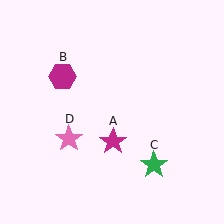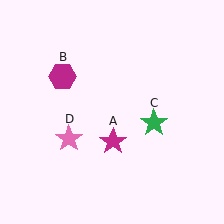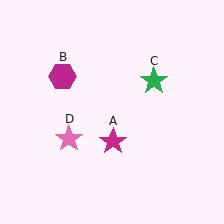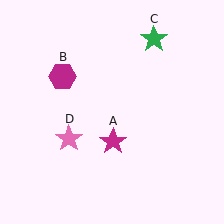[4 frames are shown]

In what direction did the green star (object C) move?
The green star (object C) moved up.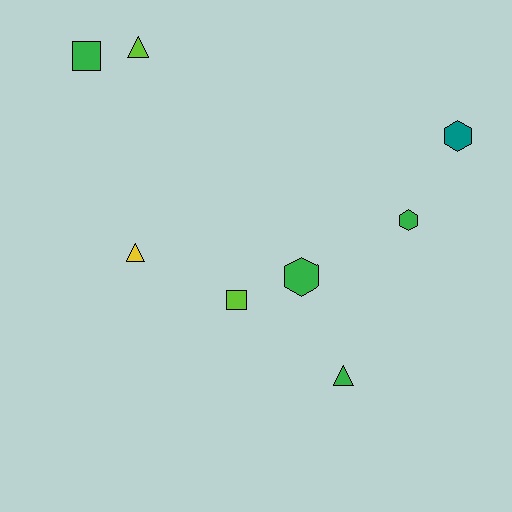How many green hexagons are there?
There are 2 green hexagons.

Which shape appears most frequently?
Hexagon, with 3 objects.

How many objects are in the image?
There are 8 objects.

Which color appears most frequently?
Green, with 4 objects.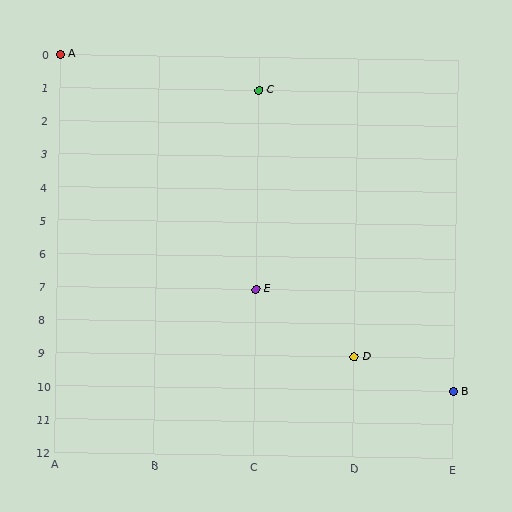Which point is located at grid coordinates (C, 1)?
Point C is at (C, 1).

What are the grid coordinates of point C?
Point C is at grid coordinates (C, 1).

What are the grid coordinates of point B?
Point B is at grid coordinates (E, 10).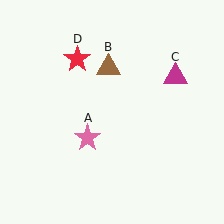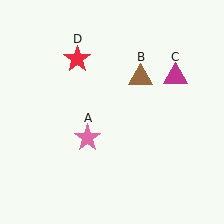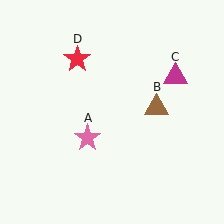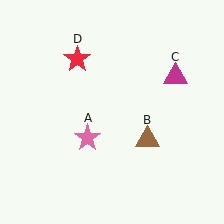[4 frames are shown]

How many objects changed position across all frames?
1 object changed position: brown triangle (object B).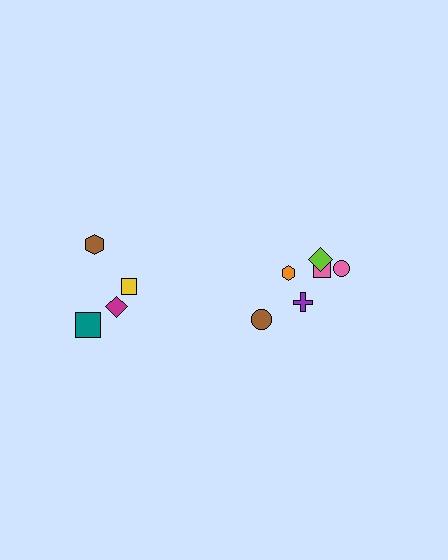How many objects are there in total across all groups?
There are 10 objects.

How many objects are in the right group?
There are 6 objects.